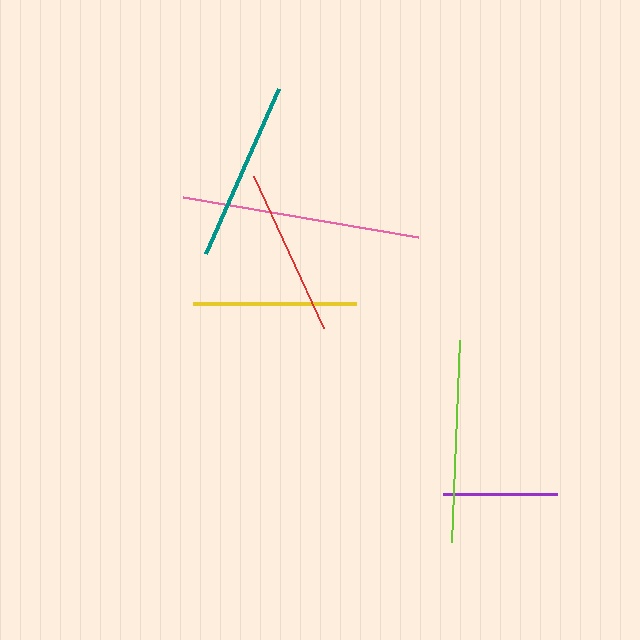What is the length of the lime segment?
The lime segment is approximately 203 pixels long.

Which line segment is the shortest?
The purple line is the shortest at approximately 114 pixels.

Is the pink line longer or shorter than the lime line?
The pink line is longer than the lime line.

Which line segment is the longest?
The pink line is the longest at approximately 238 pixels.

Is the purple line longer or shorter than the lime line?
The lime line is longer than the purple line.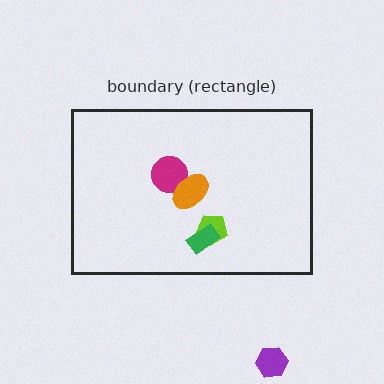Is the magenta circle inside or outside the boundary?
Inside.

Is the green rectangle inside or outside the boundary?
Inside.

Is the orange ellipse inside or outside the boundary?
Inside.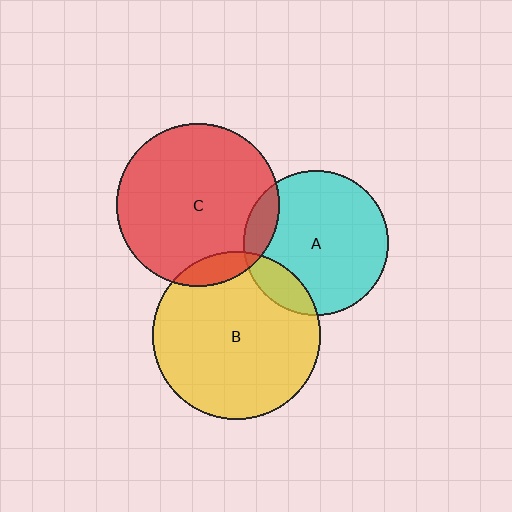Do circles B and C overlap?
Yes.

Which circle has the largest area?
Circle B (yellow).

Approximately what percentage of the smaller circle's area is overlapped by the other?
Approximately 10%.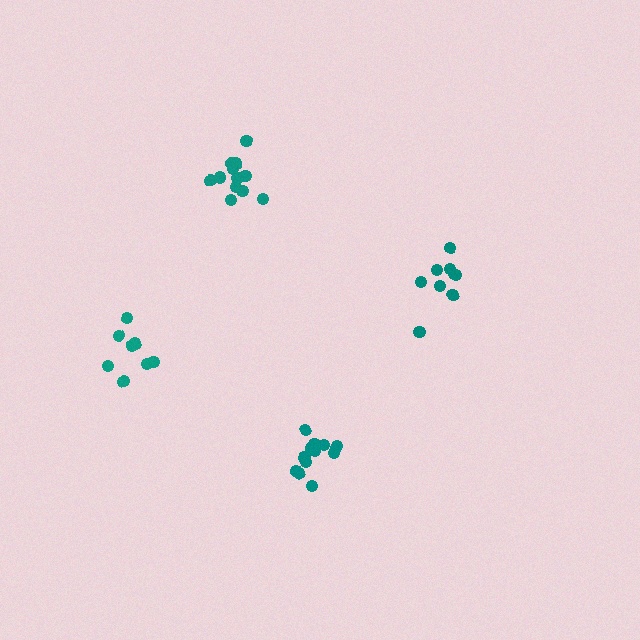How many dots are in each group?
Group 1: 8 dots, Group 2: 9 dots, Group 3: 14 dots, Group 4: 12 dots (43 total).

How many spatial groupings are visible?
There are 4 spatial groupings.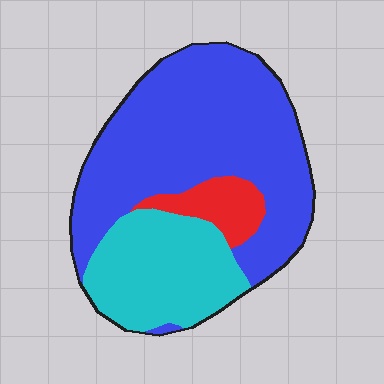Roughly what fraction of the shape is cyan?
Cyan takes up about one quarter (1/4) of the shape.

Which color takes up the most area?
Blue, at roughly 65%.